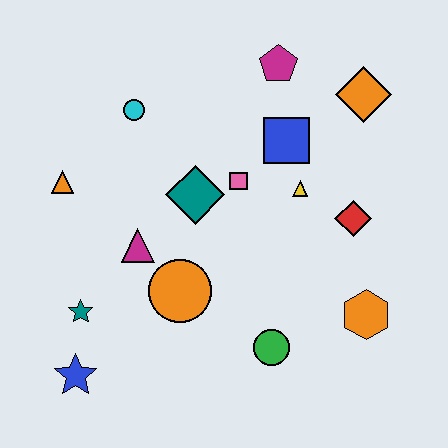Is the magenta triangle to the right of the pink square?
No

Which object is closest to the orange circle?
The magenta triangle is closest to the orange circle.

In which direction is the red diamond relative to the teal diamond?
The red diamond is to the right of the teal diamond.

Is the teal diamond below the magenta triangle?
No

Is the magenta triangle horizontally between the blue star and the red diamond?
Yes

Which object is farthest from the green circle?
The magenta pentagon is farthest from the green circle.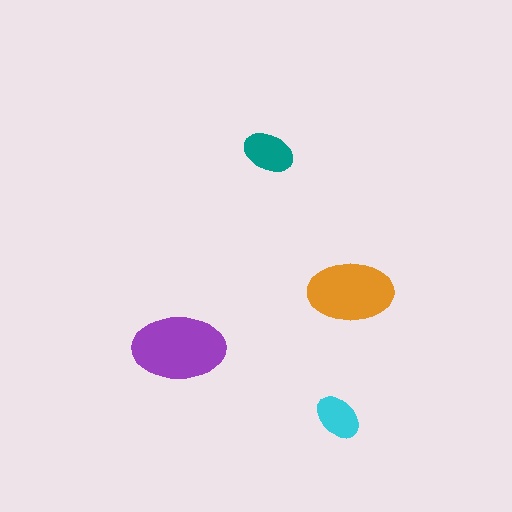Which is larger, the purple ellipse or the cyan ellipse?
The purple one.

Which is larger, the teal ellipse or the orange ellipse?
The orange one.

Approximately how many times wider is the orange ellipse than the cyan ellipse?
About 2 times wider.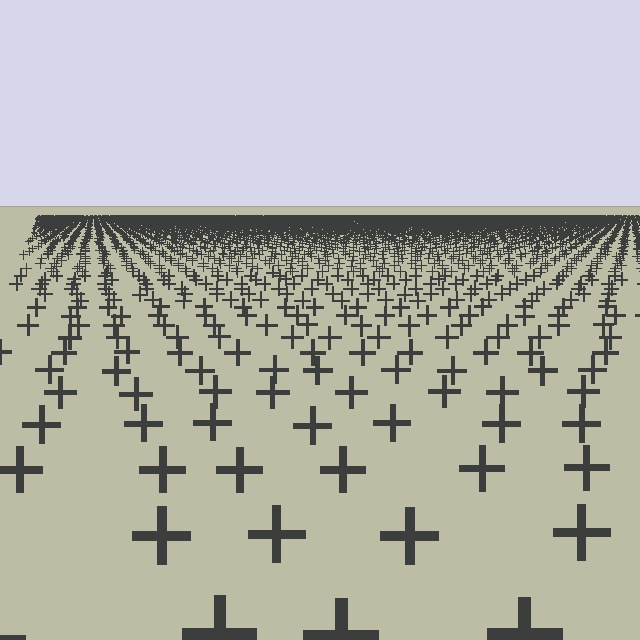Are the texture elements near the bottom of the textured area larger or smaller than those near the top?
Larger. Near the bottom, elements are closer to the viewer and appear at a bigger on-screen size.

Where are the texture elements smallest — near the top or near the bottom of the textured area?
Near the top.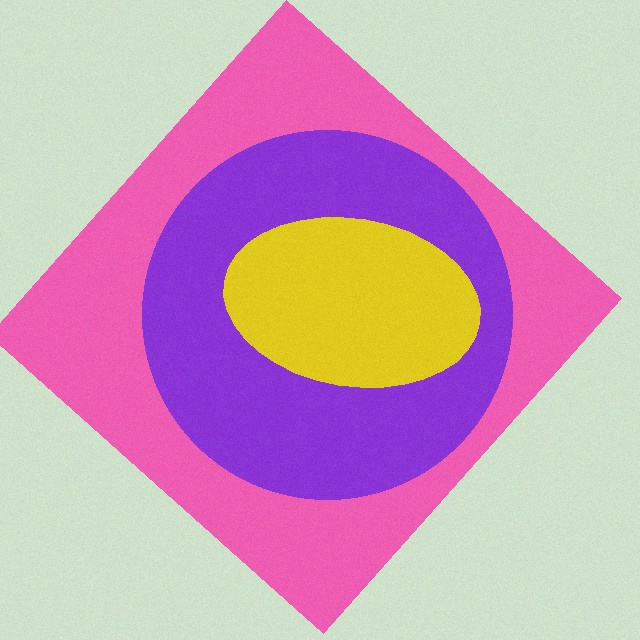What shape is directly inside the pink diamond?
The purple circle.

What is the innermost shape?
The yellow ellipse.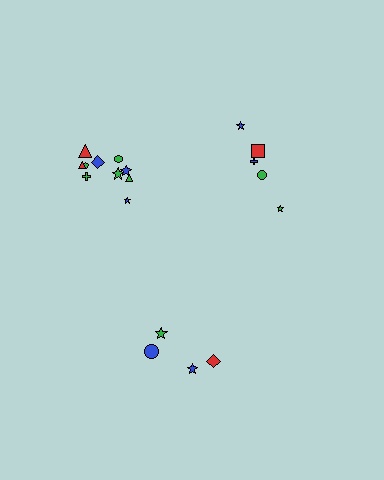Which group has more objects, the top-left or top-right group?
The top-left group.